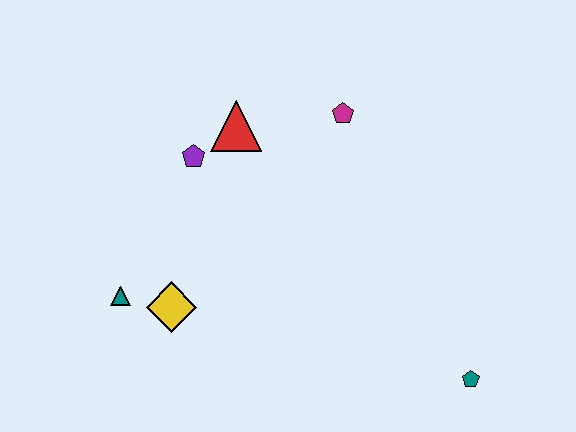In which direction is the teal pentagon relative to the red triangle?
The teal pentagon is below the red triangle.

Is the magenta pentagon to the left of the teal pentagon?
Yes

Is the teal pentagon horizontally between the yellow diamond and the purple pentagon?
No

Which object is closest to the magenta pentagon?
The red triangle is closest to the magenta pentagon.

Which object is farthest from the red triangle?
The teal pentagon is farthest from the red triangle.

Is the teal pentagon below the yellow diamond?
Yes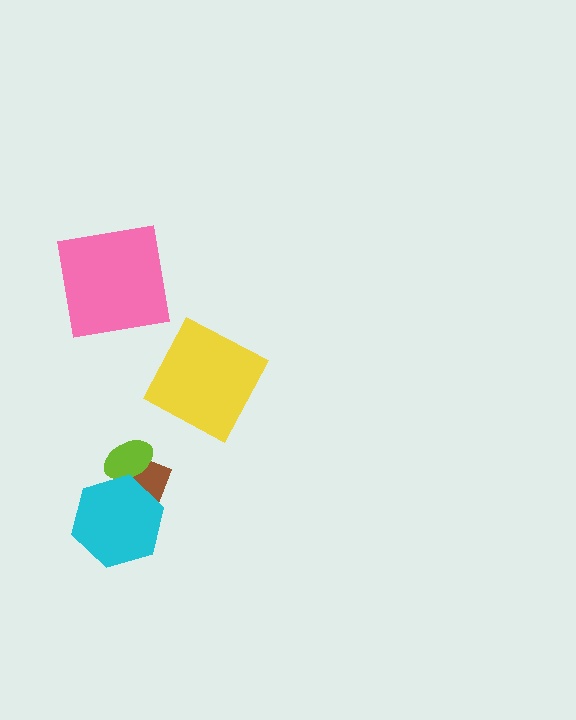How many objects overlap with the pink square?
0 objects overlap with the pink square.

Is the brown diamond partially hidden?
Yes, it is partially covered by another shape.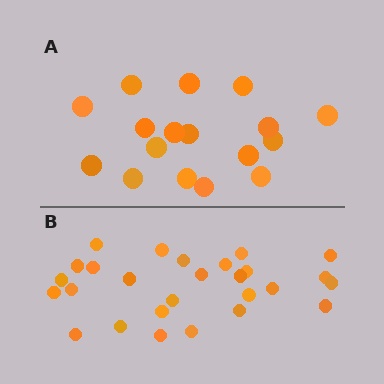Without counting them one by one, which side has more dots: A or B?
Region B (the bottom region) has more dots.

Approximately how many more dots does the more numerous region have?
Region B has roughly 10 or so more dots than region A.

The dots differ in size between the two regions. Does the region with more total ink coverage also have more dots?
No. Region A has more total ink coverage because its dots are larger, but region B actually contains more individual dots. Total area can be misleading — the number of items is what matters here.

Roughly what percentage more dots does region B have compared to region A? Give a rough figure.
About 60% more.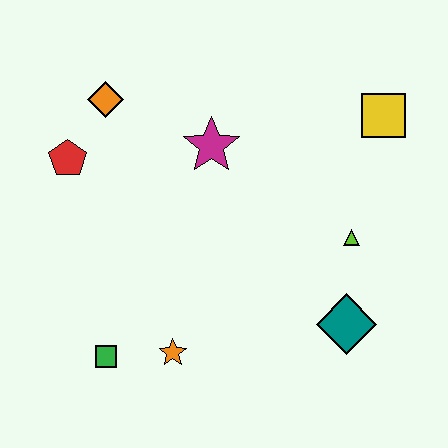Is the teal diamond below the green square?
No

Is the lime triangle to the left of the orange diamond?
No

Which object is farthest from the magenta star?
The green square is farthest from the magenta star.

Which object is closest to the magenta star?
The orange diamond is closest to the magenta star.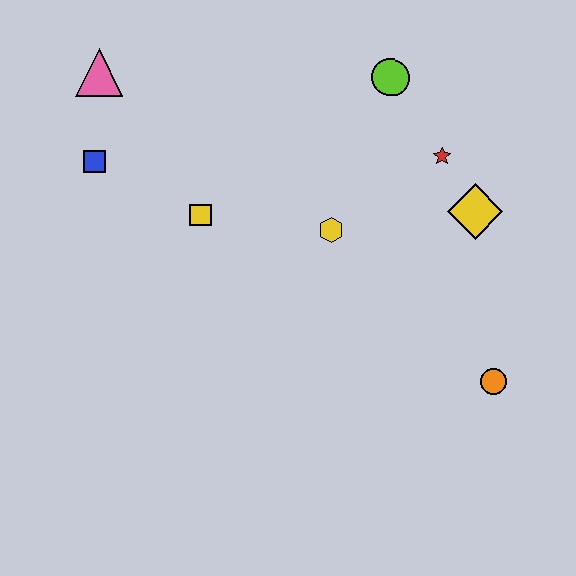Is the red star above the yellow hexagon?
Yes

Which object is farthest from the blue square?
The orange circle is farthest from the blue square.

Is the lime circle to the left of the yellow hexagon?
No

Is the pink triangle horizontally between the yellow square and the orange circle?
No